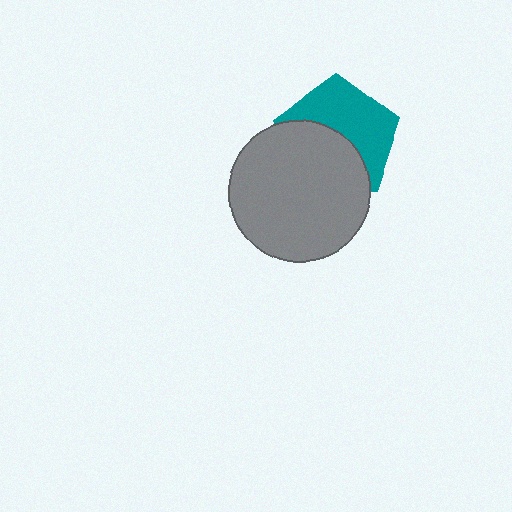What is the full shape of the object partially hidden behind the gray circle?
The partially hidden object is a teal pentagon.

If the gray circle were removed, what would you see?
You would see the complete teal pentagon.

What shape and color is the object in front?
The object in front is a gray circle.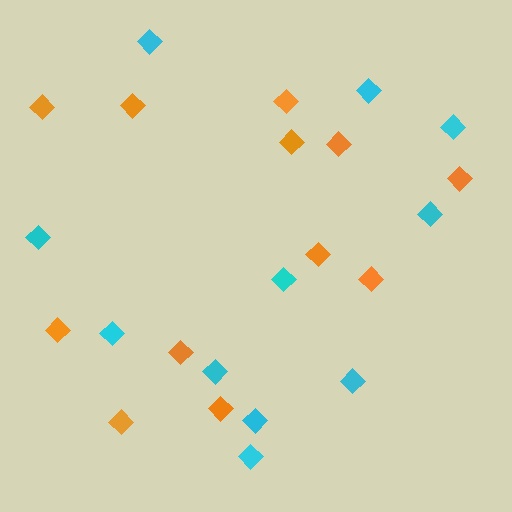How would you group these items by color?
There are 2 groups: one group of orange diamonds (12) and one group of cyan diamonds (11).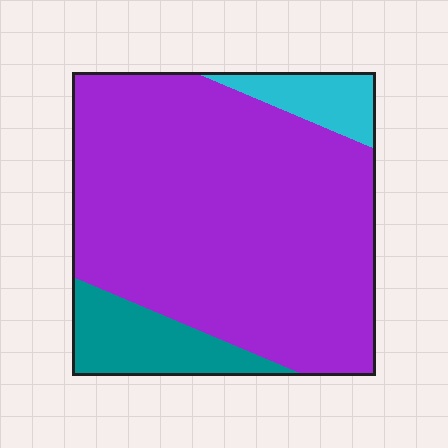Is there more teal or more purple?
Purple.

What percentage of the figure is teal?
Teal covers around 15% of the figure.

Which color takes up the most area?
Purple, at roughly 80%.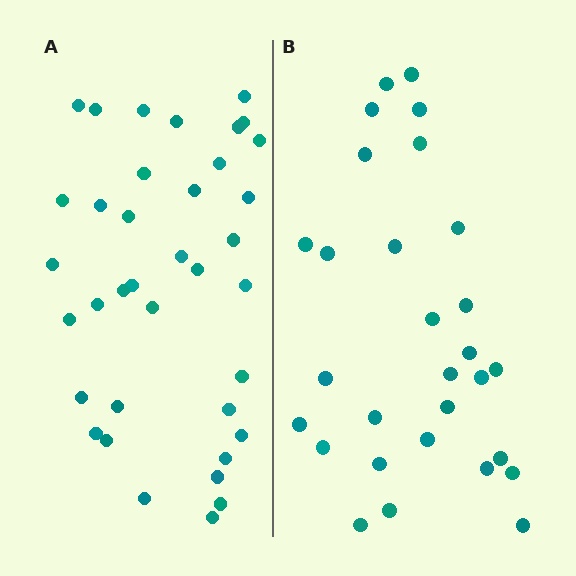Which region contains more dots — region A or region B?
Region A (the left region) has more dots.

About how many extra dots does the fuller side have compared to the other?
Region A has roughly 8 or so more dots than region B.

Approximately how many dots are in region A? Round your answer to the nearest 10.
About 40 dots. (The exact count is 37, which rounds to 40.)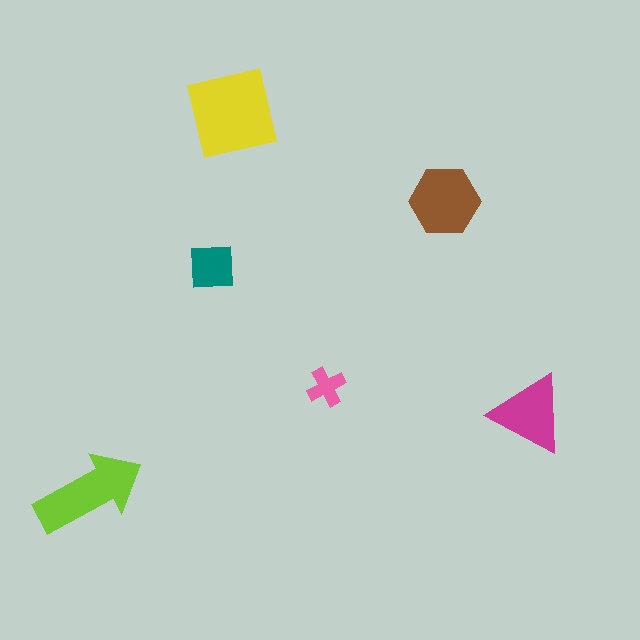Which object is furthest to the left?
The lime arrow is leftmost.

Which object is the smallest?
The pink cross.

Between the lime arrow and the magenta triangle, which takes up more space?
The lime arrow.